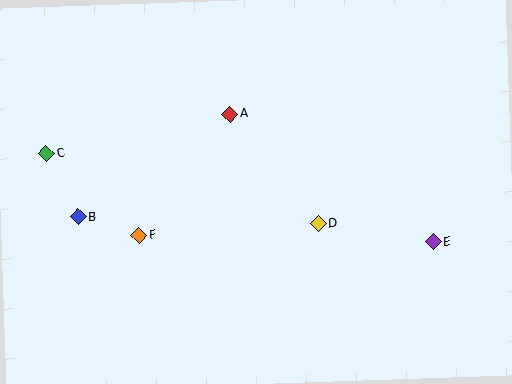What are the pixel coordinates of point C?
Point C is at (46, 153).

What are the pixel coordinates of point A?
Point A is at (230, 114).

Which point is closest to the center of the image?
Point D at (319, 224) is closest to the center.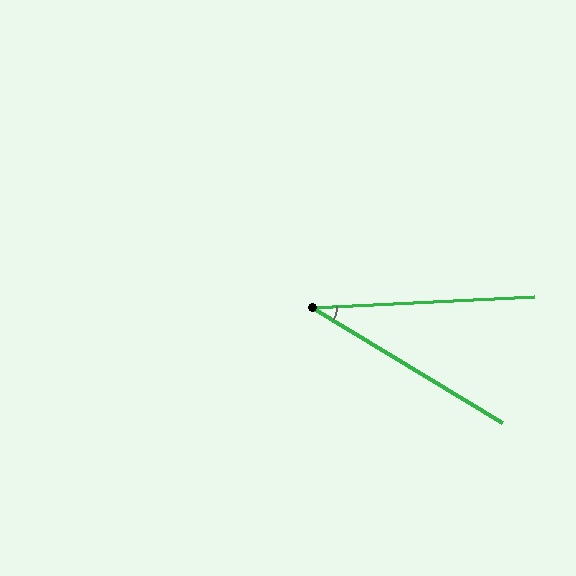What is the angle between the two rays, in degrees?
Approximately 34 degrees.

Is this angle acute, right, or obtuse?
It is acute.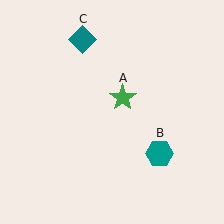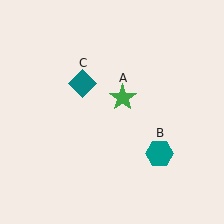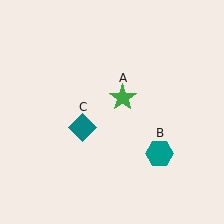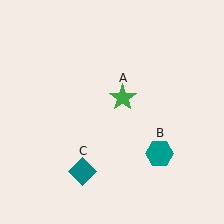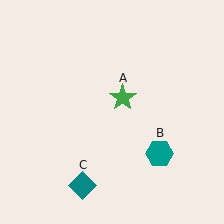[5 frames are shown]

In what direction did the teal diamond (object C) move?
The teal diamond (object C) moved down.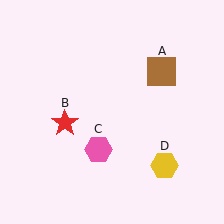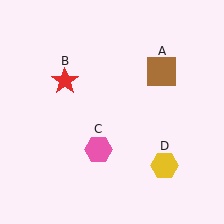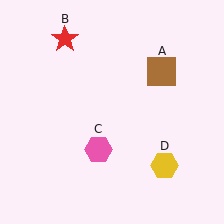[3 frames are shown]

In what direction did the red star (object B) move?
The red star (object B) moved up.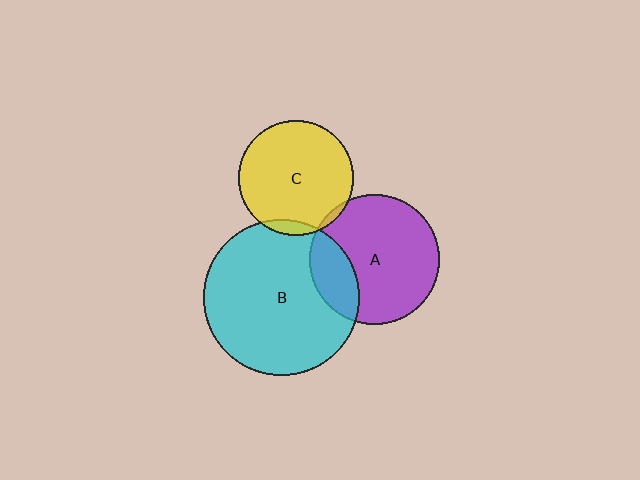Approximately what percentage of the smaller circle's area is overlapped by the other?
Approximately 5%.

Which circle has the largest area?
Circle B (cyan).